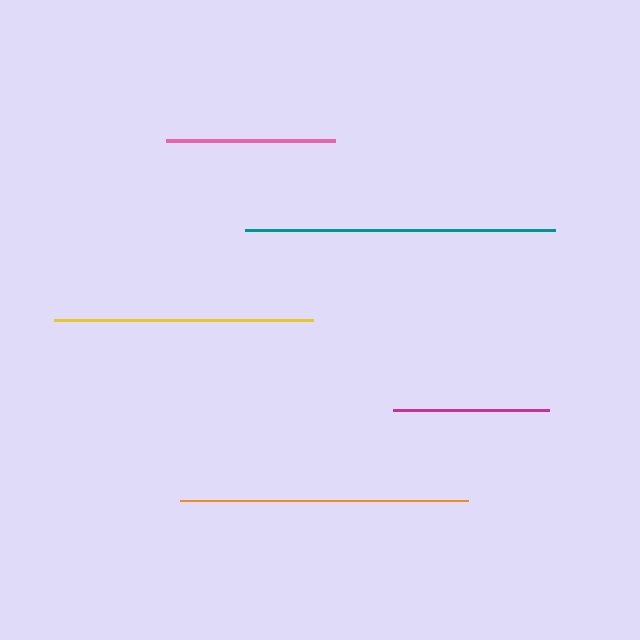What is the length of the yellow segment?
The yellow segment is approximately 260 pixels long.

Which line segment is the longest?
The teal line is the longest at approximately 310 pixels.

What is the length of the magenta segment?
The magenta segment is approximately 156 pixels long.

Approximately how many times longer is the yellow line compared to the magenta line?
The yellow line is approximately 1.7 times the length of the magenta line.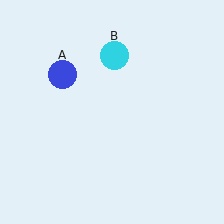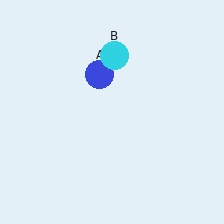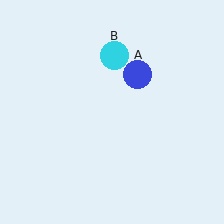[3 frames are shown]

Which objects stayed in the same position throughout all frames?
Cyan circle (object B) remained stationary.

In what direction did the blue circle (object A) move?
The blue circle (object A) moved right.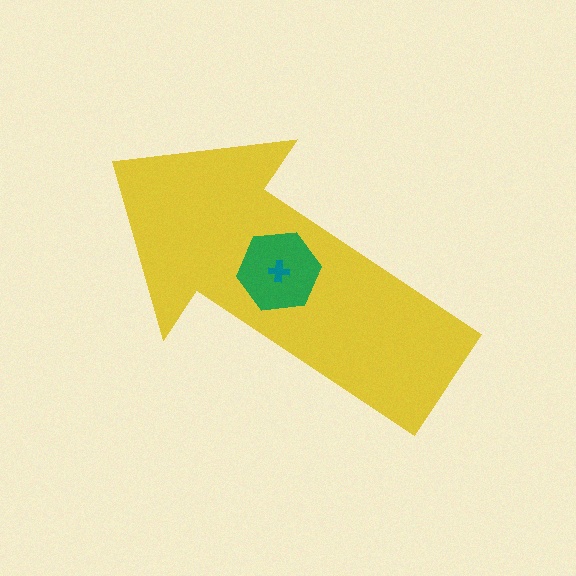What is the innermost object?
The teal cross.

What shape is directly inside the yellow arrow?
The green hexagon.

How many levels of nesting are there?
3.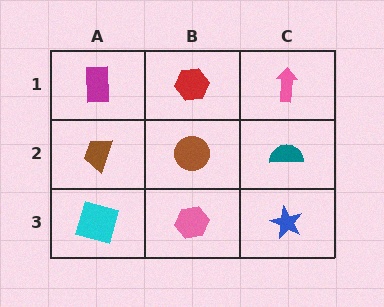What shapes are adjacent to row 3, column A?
A brown trapezoid (row 2, column A), a pink hexagon (row 3, column B).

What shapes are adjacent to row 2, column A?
A magenta rectangle (row 1, column A), a cyan square (row 3, column A), a brown circle (row 2, column B).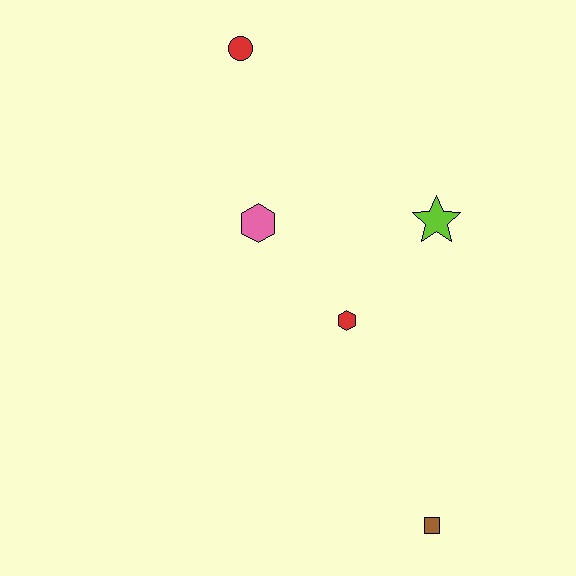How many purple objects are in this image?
There are no purple objects.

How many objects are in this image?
There are 5 objects.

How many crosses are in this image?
There are no crosses.